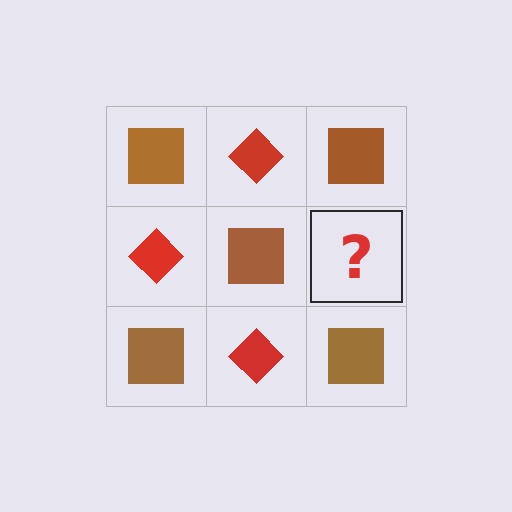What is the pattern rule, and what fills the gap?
The rule is that it alternates brown square and red diamond in a checkerboard pattern. The gap should be filled with a red diamond.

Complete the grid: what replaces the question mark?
The question mark should be replaced with a red diamond.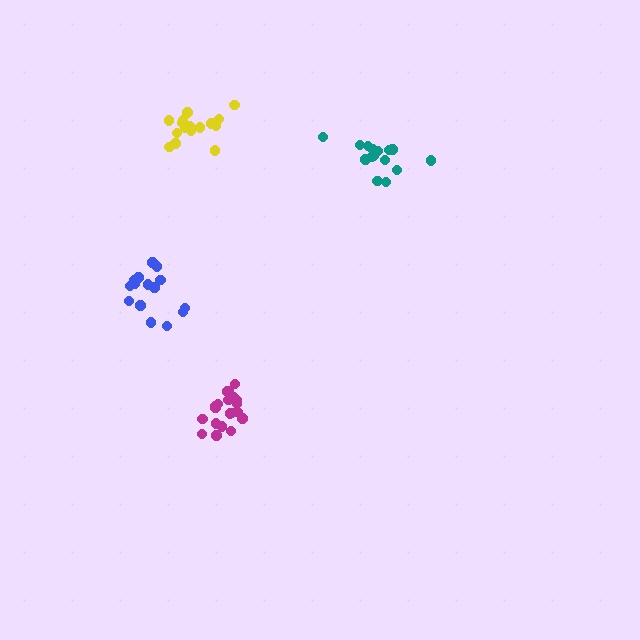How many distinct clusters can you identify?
There are 4 distinct clusters.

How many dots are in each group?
Group 1: 21 dots, Group 2: 15 dots, Group 3: 17 dots, Group 4: 15 dots (68 total).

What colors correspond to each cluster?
The clusters are colored: magenta, blue, yellow, teal.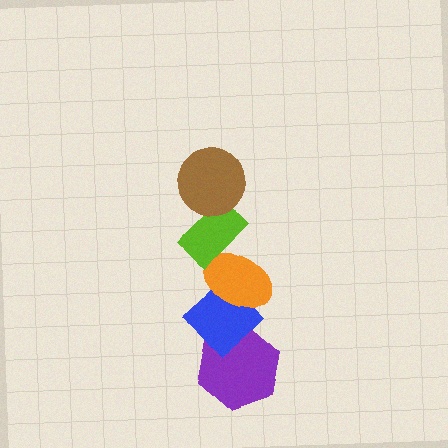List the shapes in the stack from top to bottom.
From top to bottom: the brown circle, the lime rectangle, the orange ellipse, the blue diamond, the purple hexagon.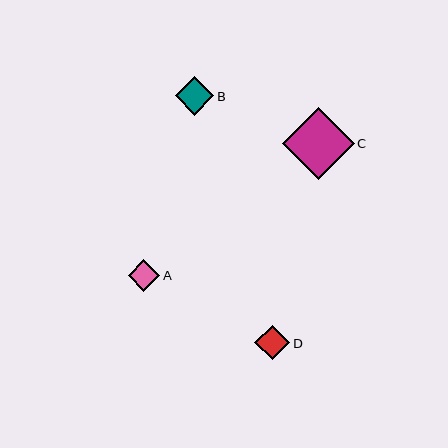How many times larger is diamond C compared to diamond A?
Diamond C is approximately 2.3 times the size of diamond A.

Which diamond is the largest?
Diamond C is the largest with a size of approximately 72 pixels.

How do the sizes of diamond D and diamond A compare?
Diamond D and diamond A are approximately the same size.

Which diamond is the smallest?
Diamond A is the smallest with a size of approximately 32 pixels.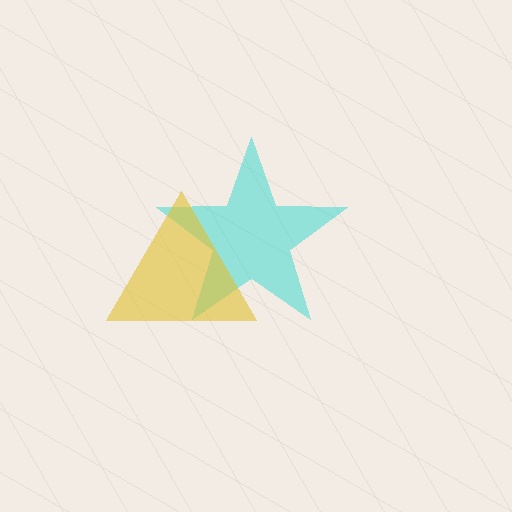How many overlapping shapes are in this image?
There are 2 overlapping shapes in the image.